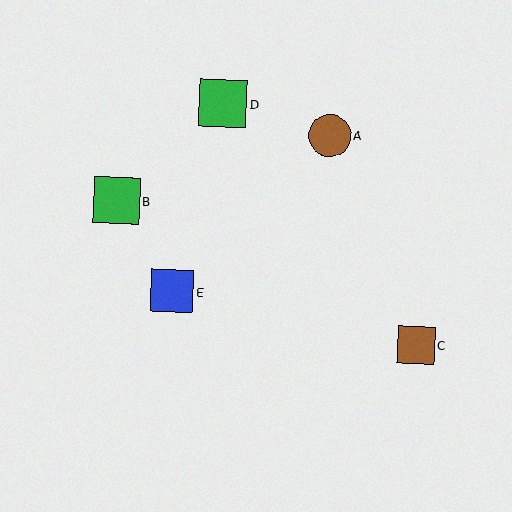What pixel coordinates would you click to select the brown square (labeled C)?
Click at (416, 345) to select the brown square C.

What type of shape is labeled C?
Shape C is a brown square.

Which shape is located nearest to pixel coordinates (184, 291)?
The blue square (labeled E) at (172, 291) is nearest to that location.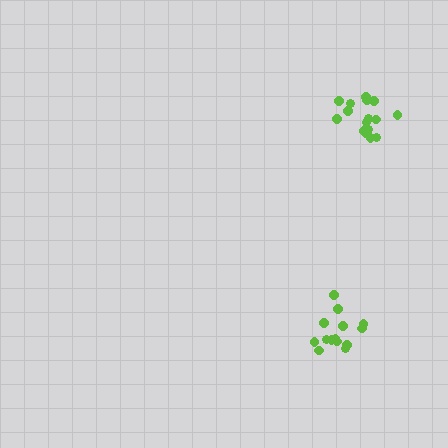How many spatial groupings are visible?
There are 2 spatial groupings.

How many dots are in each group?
Group 1: 16 dots, Group 2: 14 dots (30 total).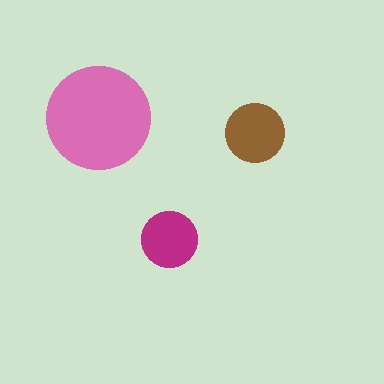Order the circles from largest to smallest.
the pink one, the brown one, the magenta one.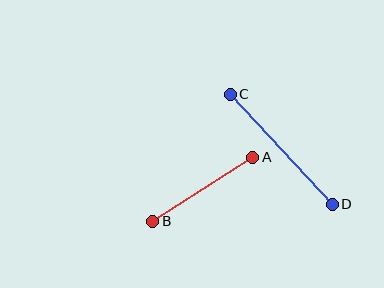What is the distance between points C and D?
The distance is approximately 150 pixels.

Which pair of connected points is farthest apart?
Points C and D are farthest apart.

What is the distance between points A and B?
The distance is approximately 119 pixels.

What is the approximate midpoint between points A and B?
The midpoint is at approximately (203, 189) pixels.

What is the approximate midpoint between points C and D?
The midpoint is at approximately (281, 149) pixels.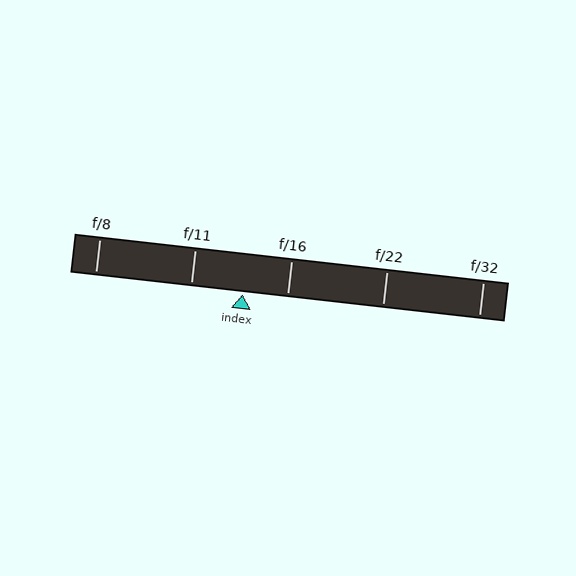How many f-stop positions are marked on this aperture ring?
There are 5 f-stop positions marked.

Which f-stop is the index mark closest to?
The index mark is closest to f/16.